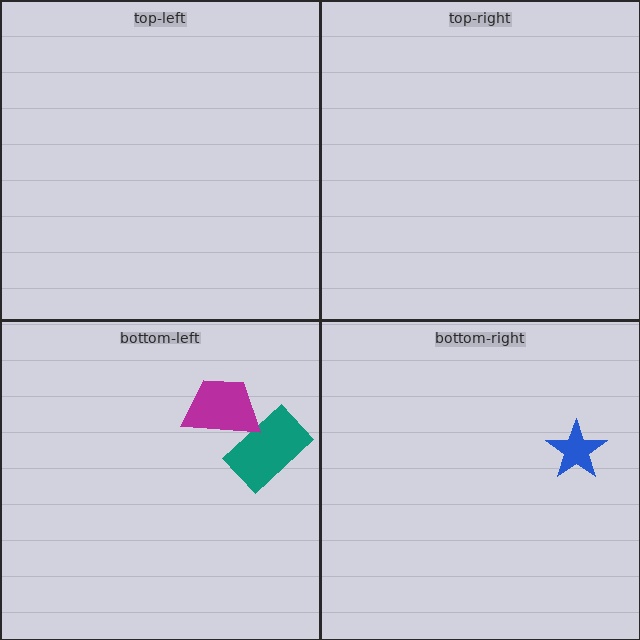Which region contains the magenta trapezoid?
The bottom-left region.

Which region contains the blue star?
The bottom-right region.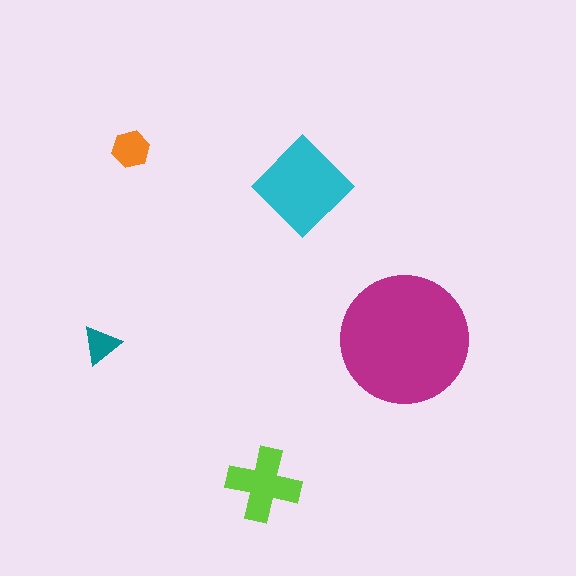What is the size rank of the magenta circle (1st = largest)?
1st.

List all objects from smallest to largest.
The teal triangle, the orange hexagon, the lime cross, the cyan diamond, the magenta circle.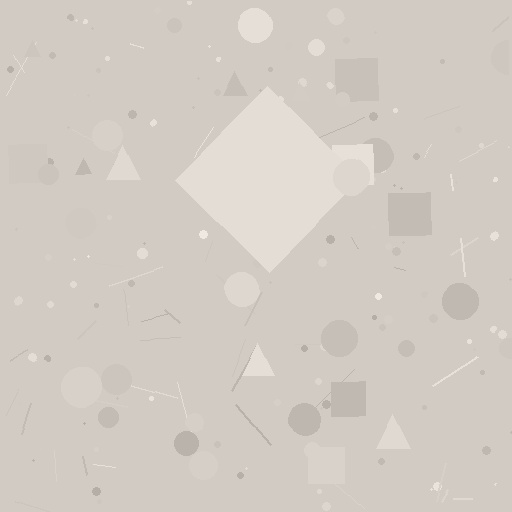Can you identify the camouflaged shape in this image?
The camouflaged shape is a diamond.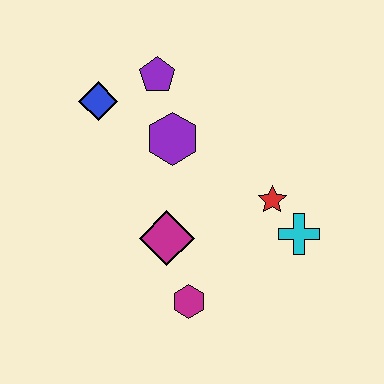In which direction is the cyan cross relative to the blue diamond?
The cyan cross is to the right of the blue diamond.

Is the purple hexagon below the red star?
No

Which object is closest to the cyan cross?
The red star is closest to the cyan cross.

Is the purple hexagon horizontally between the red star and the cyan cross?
No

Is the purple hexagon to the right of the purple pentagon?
Yes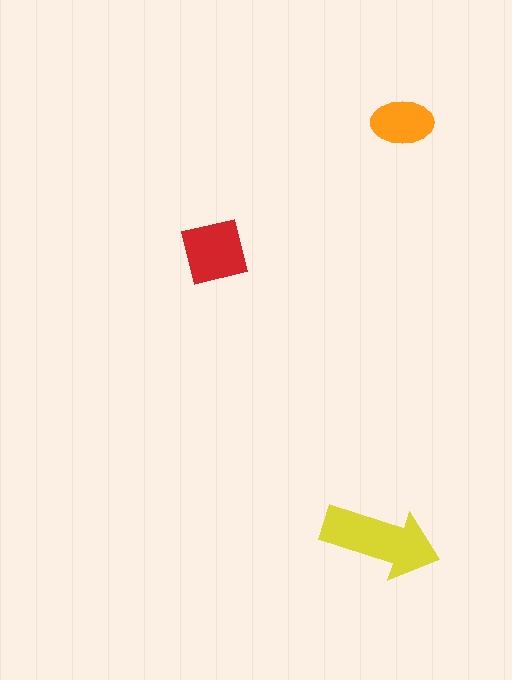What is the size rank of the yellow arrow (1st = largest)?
1st.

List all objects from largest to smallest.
The yellow arrow, the red square, the orange ellipse.